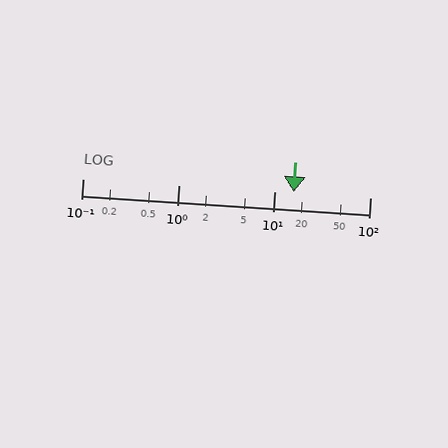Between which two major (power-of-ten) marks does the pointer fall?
The pointer is between 10 and 100.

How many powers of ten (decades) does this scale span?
The scale spans 3 decades, from 0.1 to 100.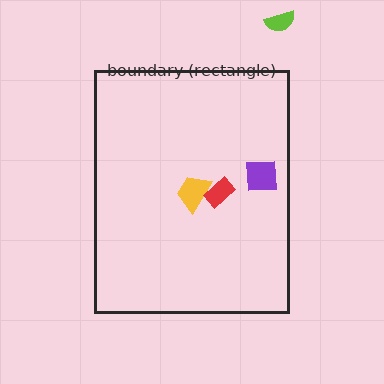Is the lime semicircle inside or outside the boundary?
Outside.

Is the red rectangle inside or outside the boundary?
Inside.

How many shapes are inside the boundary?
3 inside, 1 outside.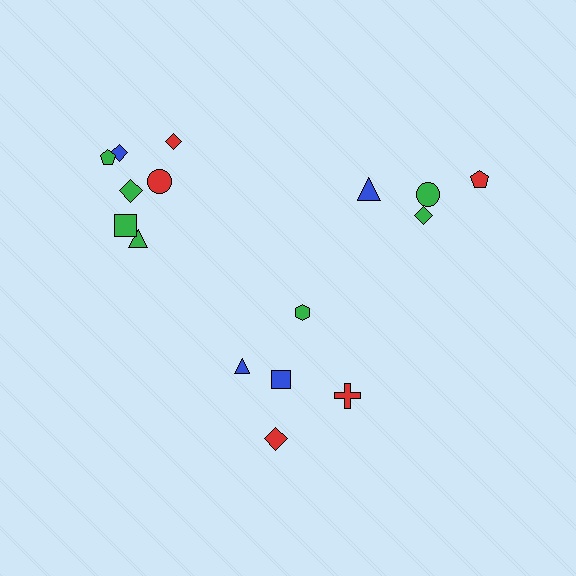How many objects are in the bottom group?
There are 5 objects.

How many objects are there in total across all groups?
There are 16 objects.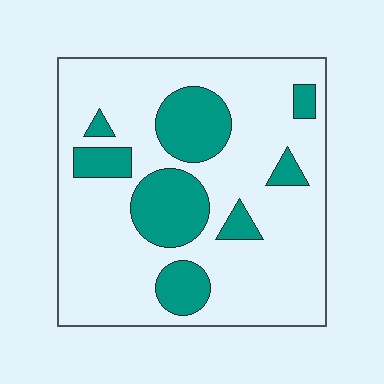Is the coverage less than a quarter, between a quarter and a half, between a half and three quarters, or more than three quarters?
Less than a quarter.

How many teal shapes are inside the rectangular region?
8.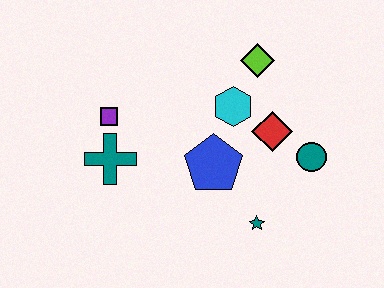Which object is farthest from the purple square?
The teal circle is farthest from the purple square.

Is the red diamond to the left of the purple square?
No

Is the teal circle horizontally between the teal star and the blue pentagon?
No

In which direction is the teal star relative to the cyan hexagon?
The teal star is below the cyan hexagon.